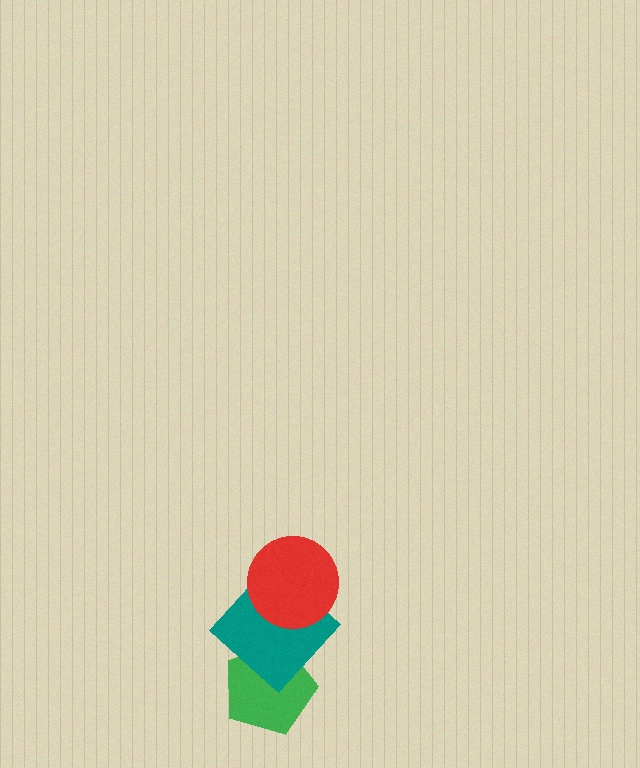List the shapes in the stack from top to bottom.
From top to bottom: the red circle, the teal diamond, the green pentagon.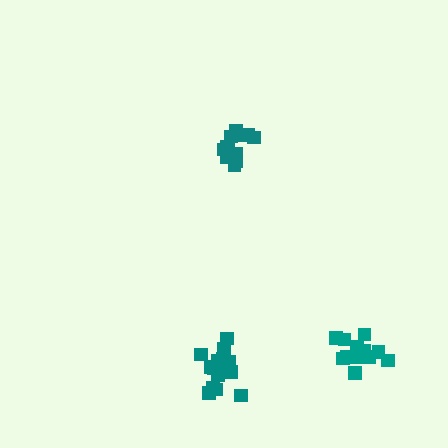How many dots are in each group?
Group 1: 12 dots, Group 2: 15 dots, Group 3: 12 dots (39 total).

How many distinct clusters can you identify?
There are 3 distinct clusters.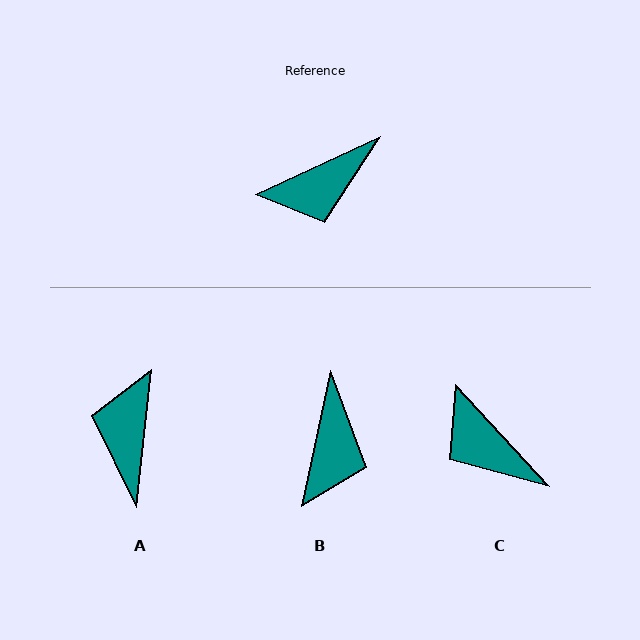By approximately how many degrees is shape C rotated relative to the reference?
Approximately 72 degrees clockwise.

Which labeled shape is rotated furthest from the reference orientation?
A, about 121 degrees away.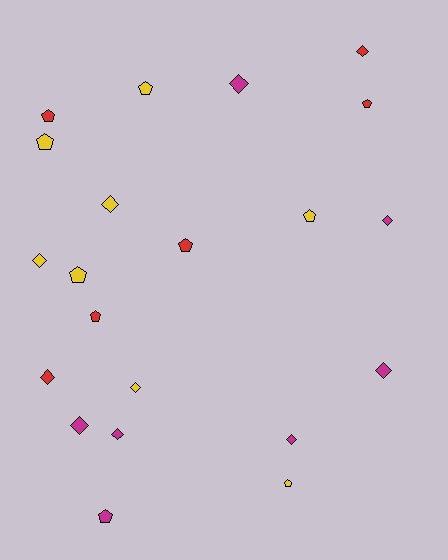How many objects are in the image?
There are 21 objects.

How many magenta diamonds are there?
There are 6 magenta diamonds.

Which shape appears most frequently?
Diamond, with 11 objects.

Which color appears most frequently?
Yellow, with 8 objects.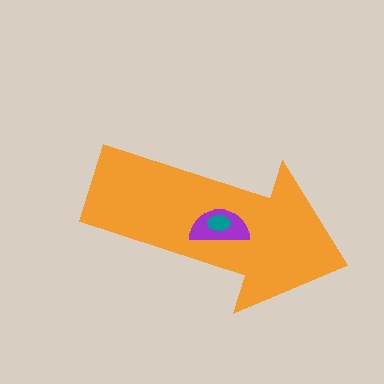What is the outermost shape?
The orange arrow.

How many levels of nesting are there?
3.